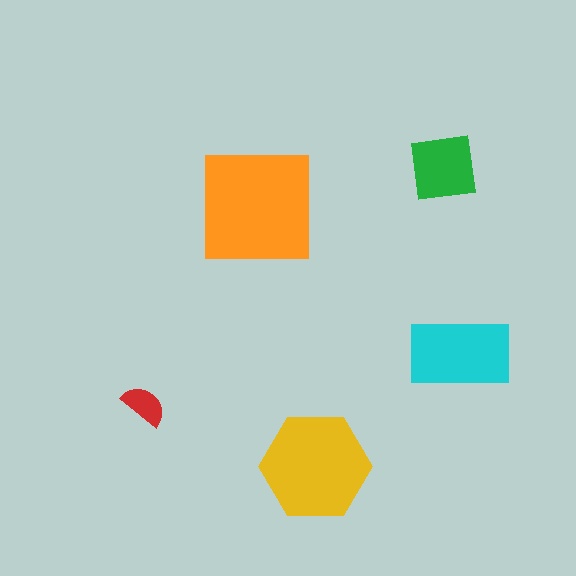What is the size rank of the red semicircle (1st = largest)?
5th.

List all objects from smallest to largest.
The red semicircle, the green square, the cyan rectangle, the yellow hexagon, the orange square.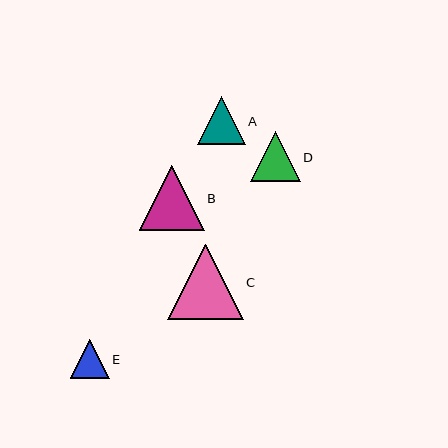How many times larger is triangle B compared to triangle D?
Triangle B is approximately 1.3 times the size of triangle D.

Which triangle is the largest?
Triangle C is the largest with a size of approximately 75 pixels.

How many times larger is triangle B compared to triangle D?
Triangle B is approximately 1.3 times the size of triangle D.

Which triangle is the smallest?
Triangle E is the smallest with a size of approximately 39 pixels.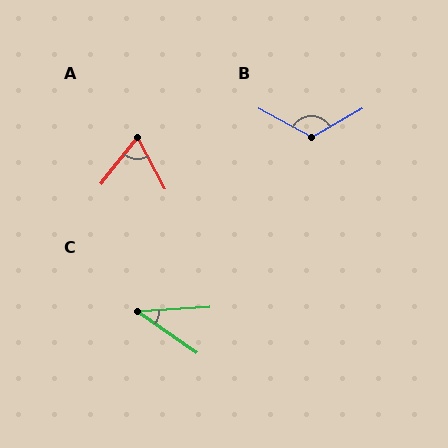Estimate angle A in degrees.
Approximately 66 degrees.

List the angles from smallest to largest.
C (38°), A (66°), B (122°).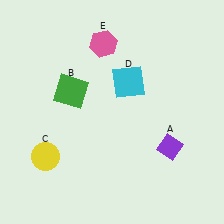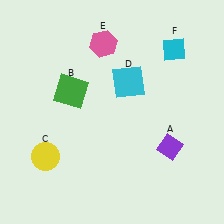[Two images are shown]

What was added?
A cyan diamond (F) was added in Image 2.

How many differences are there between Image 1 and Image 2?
There is 1 difference between the two images.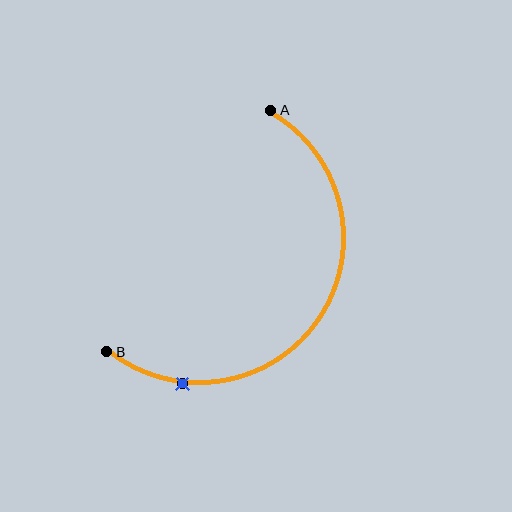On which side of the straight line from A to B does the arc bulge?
The arc bulges below and to the right of the straight line connecting A and B.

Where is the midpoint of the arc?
The arc midpoint is the point on the curve farthest from the straight line joining A and B. It sits below and to the right of that line.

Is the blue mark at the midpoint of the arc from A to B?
No. The blue mark lies on the arc but is closer to endpoint B. The arc midpoint would be at the point on the curve equidistant along the arc from both A and B.